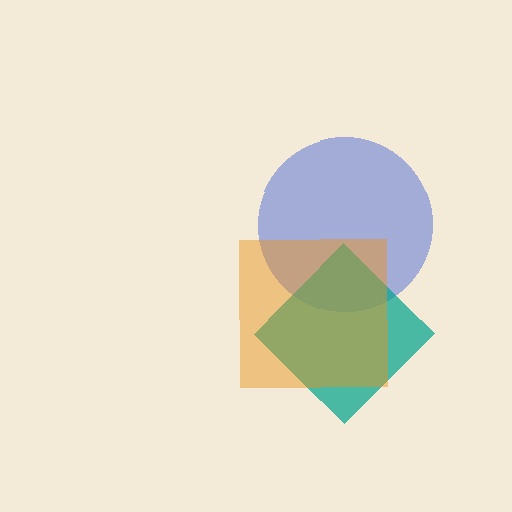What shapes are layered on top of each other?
The layered shapes are: a blue circle, a teal diamond, an orange square.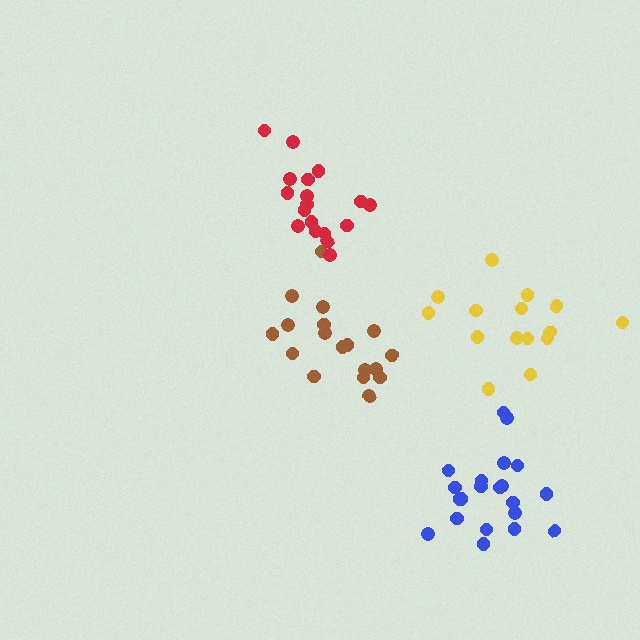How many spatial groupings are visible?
There are 4 spatial groupings.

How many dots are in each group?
Group 1: 21 dots, Group 2: 18 dots, Group 3: 18 dots, Group 4: 15 dots (72 total).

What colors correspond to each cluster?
The clusters are colored: blue, brown, red, yellow.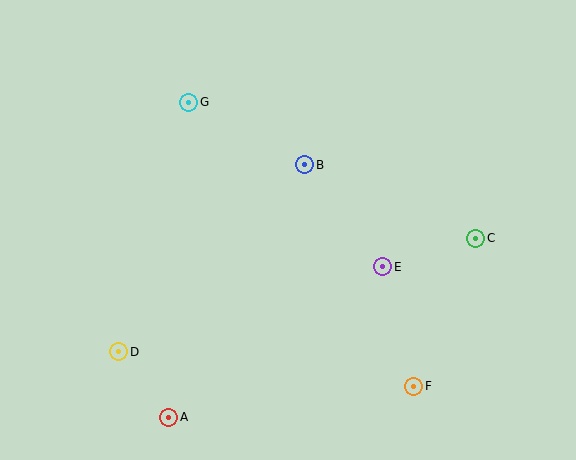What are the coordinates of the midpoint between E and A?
The midpoint between E and A is at (276, 342).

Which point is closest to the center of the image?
Point B at (305, 165) is closest to the center.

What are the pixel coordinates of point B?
Point B is at (305, 165).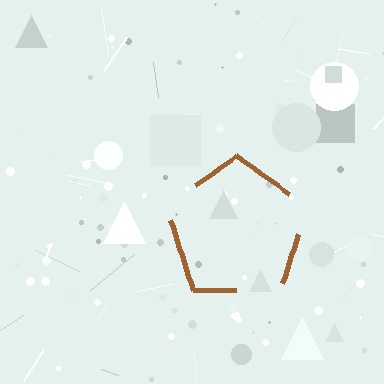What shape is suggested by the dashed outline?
The dashed outline suggests a pentagon.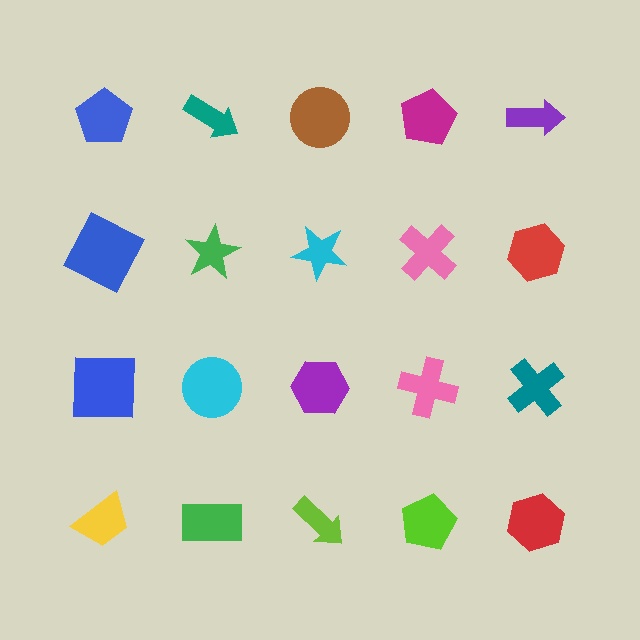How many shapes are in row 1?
5 shapes.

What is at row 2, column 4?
A pink cross.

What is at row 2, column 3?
A cyan star.